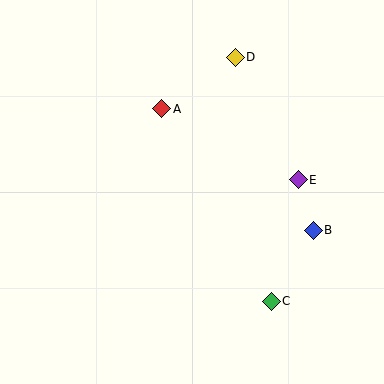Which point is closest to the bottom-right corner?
Point C is closest to the bottom-right corner.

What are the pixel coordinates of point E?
Point E is at (298, 180).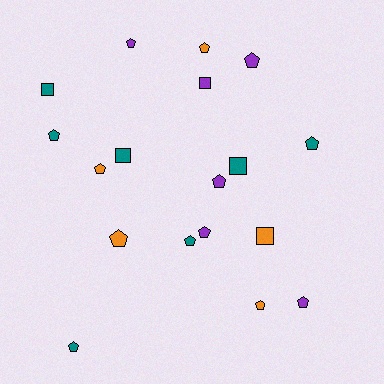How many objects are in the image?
There are 18 objects.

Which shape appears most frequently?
Pentagon, with 13 objects.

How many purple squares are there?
There is 1 purple square.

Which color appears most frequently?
Teal, with 7 objects.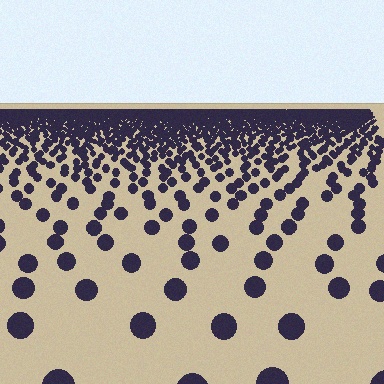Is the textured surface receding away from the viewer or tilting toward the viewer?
The surface is receding away from the viewer. Texture elements get smaller and denser toward the top.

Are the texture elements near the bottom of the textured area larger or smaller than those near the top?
Larger. Near the bottom, elements are closer to the viewer and appear at a bigger on-screen size.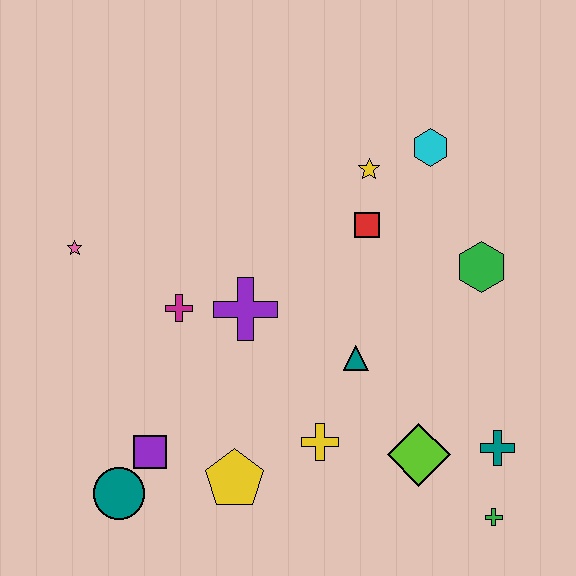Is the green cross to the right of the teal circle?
Yes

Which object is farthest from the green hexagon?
The teal circle is farthest from the green hexagon.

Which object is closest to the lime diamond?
The teal cross is closest to the lime diamond.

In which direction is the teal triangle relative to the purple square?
The teal triangle is to the right of the purple square.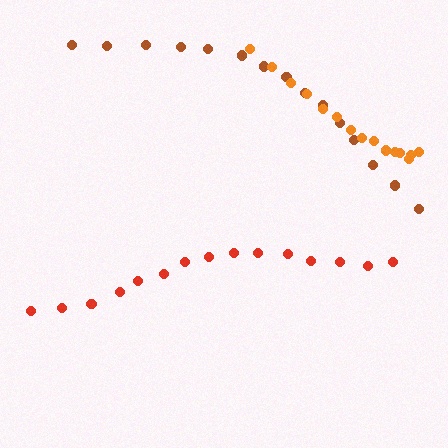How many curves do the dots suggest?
There are 3 distinct paths.